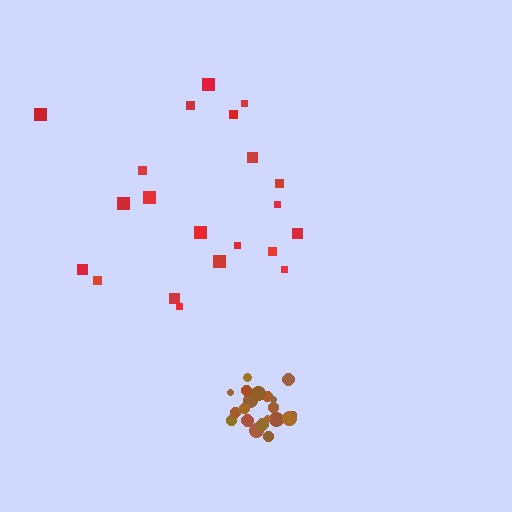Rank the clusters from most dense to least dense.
brown, red.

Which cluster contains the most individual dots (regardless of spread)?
Red (21).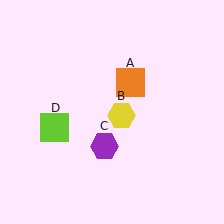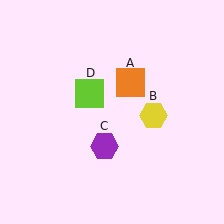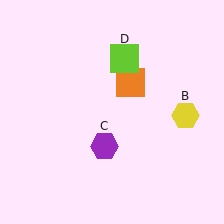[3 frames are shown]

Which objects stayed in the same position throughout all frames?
Orange square (object A) and purple hexagon (object C) remained stationary.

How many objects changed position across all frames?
2 objects changed position: yellow hexagon (object B), lime square (object D).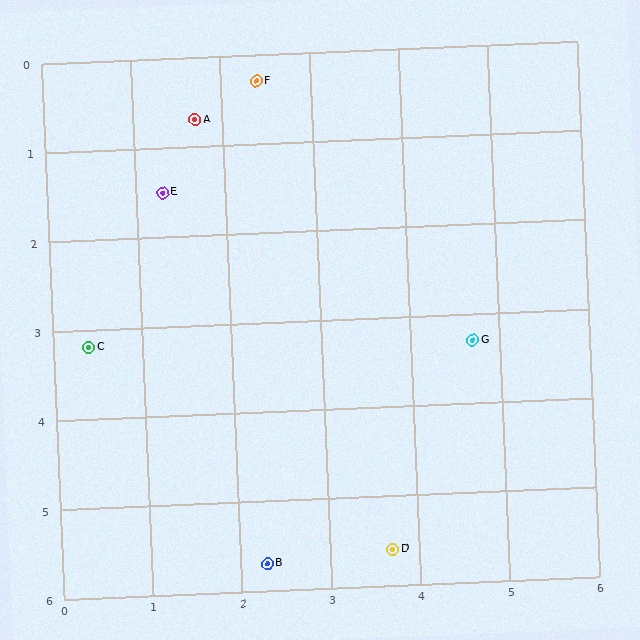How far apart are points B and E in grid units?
Points B and E are about 4.3 grid units apart.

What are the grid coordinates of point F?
Point F is at approximately (2.4, 0.3).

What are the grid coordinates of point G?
Point G is at approximately (4.7, 3.3).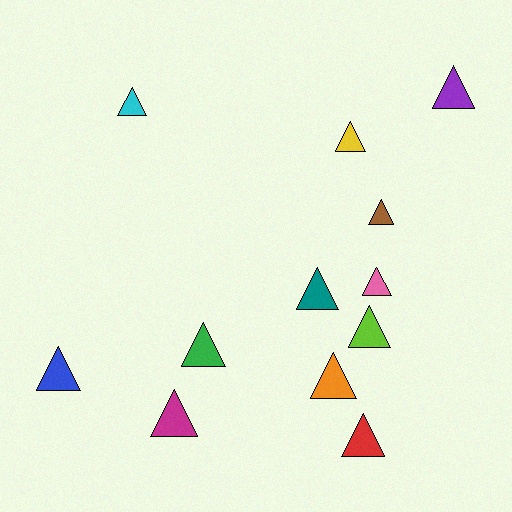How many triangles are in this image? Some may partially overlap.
There are 12 triangles.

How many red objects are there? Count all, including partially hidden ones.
There is 1 red object.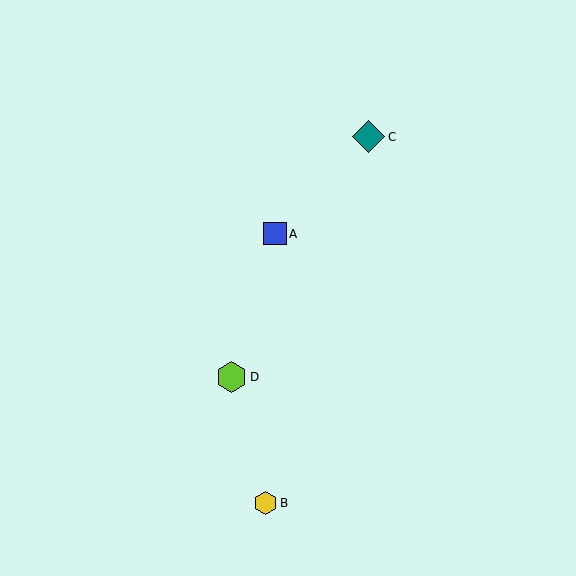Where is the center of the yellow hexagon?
The center of the yellow hexagon is at (266, 503).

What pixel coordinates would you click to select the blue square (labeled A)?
Click at (275, 234) to select the blue square A.